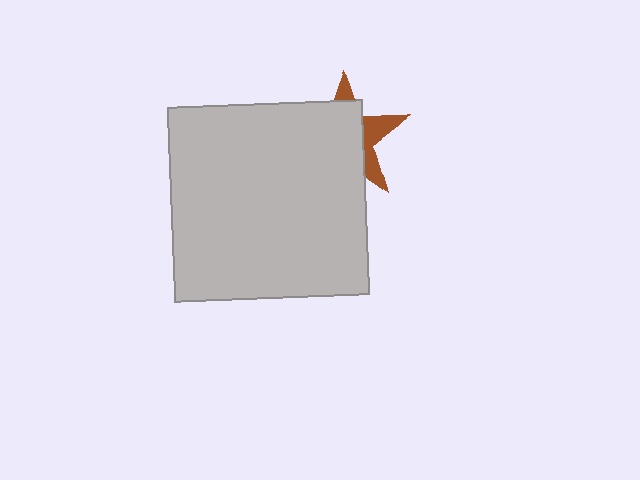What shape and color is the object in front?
The object in front is a light gray square.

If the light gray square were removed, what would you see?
You would see the complete brown star.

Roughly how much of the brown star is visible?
A small part of it is visible (roughly 32%).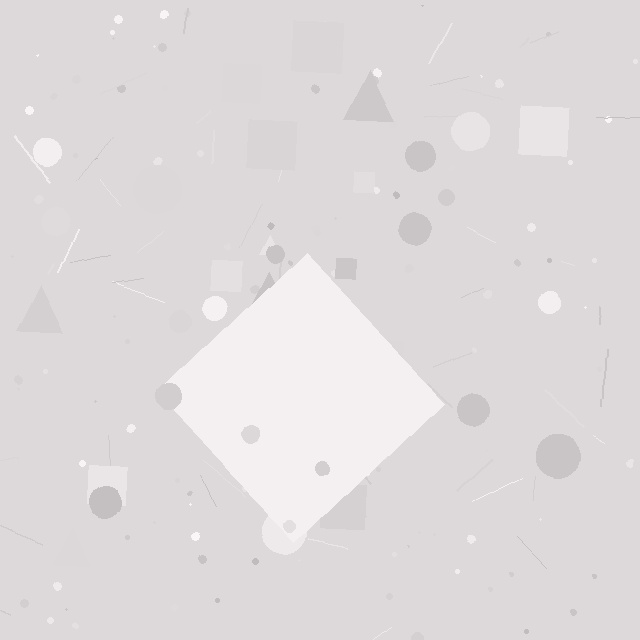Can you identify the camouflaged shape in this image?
The camouflaged shape is a diamond.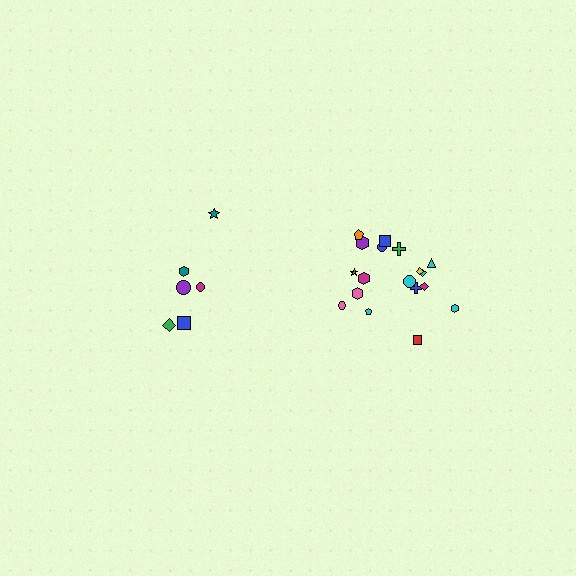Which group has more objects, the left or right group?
The right group.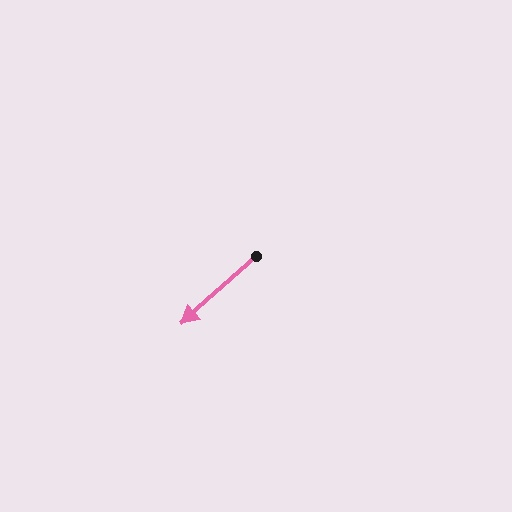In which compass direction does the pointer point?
Southwest.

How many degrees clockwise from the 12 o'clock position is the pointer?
Approximately 228 degrees.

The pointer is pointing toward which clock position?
Roughly 8 o'clock.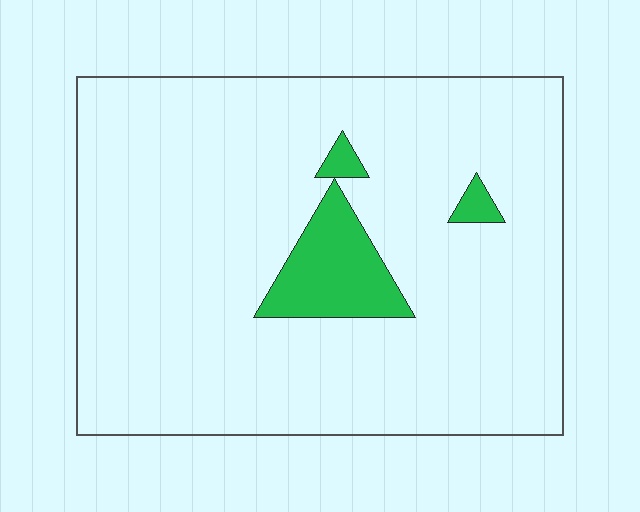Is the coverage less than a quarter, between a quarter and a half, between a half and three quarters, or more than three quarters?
Less than a quarter.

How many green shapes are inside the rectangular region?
3.